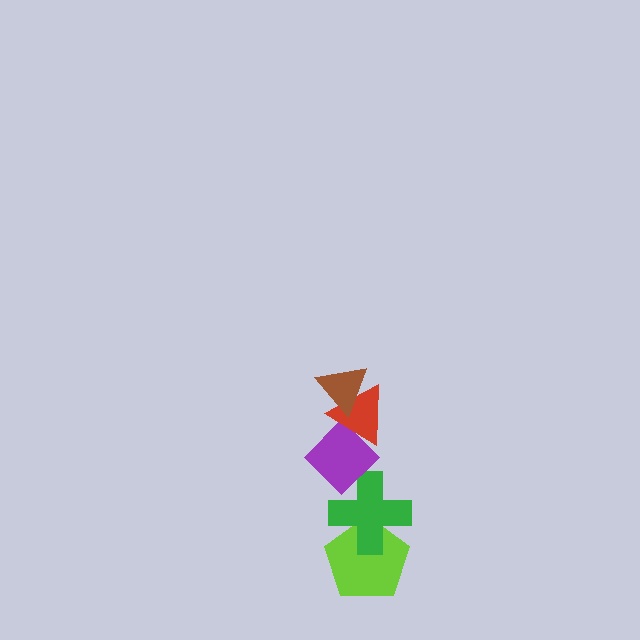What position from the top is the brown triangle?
The brown triangle is 1st from the top.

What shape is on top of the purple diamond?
The red triangle is on top of the purple diamond.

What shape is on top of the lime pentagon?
The green cross is on top of the lime pentagon.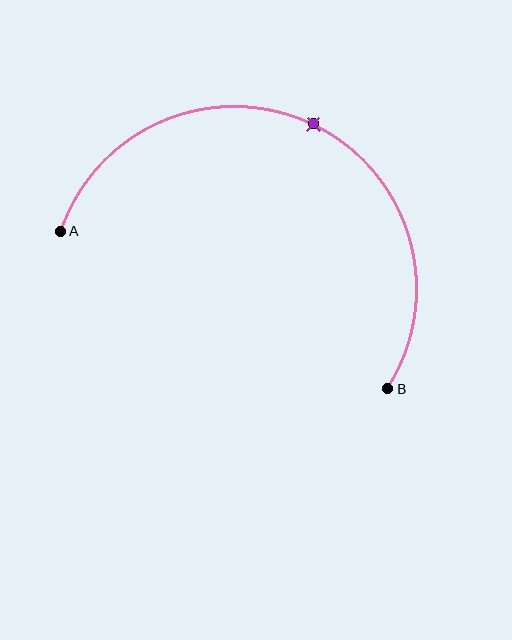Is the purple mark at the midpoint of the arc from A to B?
Yes. The purple mark lies on the arc at equal arc-length from both A and B — it is the arc midpoint.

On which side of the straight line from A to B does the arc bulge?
The arc bulges above the straight line connecting A and B.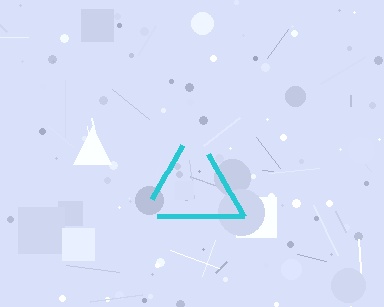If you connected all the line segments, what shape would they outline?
They would outline a triangle.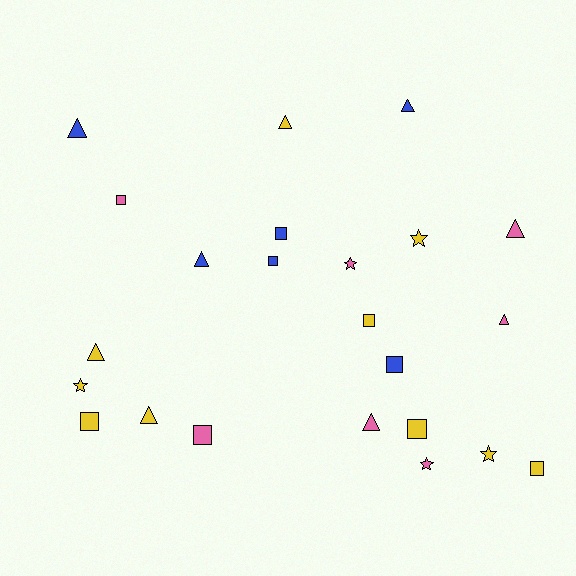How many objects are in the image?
There are 23 objects.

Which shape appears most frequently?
Square, with 9 objects.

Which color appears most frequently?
Yellow, with 10 objects.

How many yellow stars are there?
There are 3 yellow stars.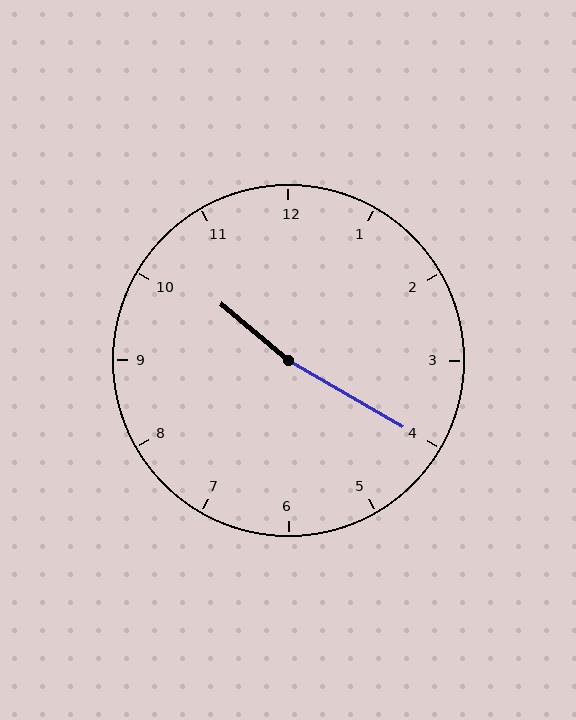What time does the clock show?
10:20.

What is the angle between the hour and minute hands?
Approximately 170 degrees.